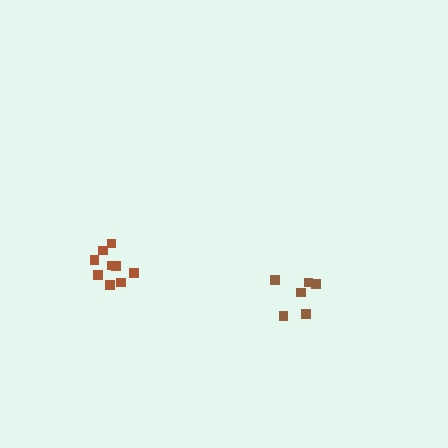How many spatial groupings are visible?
There are 2 spatial groupings.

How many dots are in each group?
Group 1: 6 dots, Group 2: 9 dots (15 total).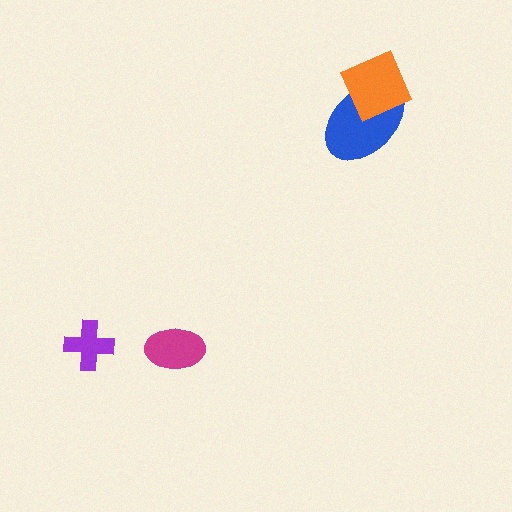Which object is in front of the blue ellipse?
The orange diamond is in front of the blue ellipse.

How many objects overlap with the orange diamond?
1 object overlaps with the orange diamond.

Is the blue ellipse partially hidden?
Yes, it is partially covered by another shape.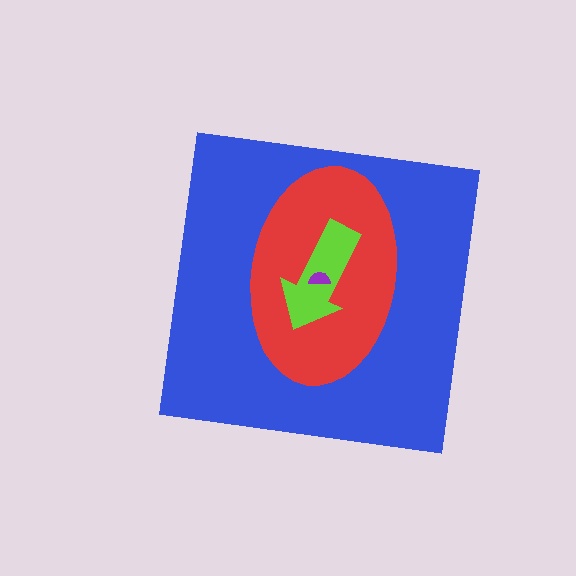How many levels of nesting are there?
4.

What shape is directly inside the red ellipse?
The lime arrow.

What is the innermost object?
The purple semicircle.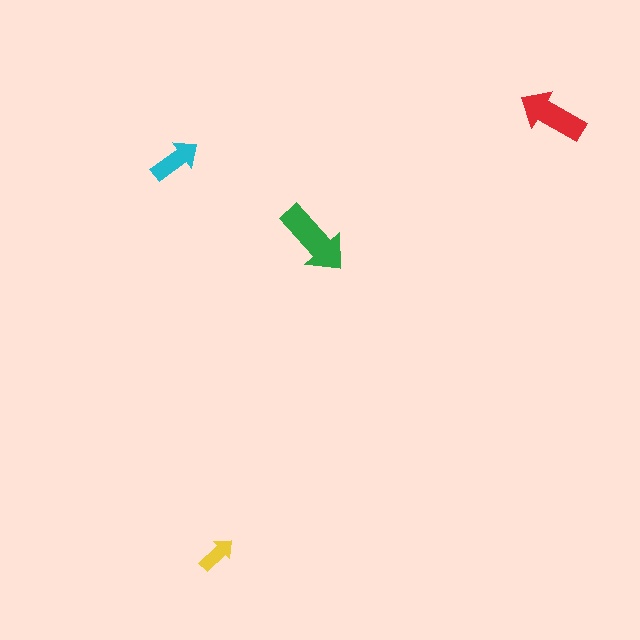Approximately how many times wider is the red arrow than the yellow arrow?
About 2 times wider.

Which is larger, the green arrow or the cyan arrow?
The green one.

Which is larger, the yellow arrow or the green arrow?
The green one.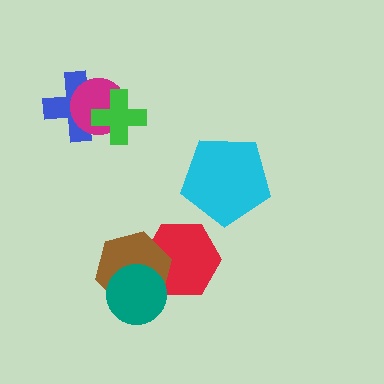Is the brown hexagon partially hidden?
Yes, it is partially covered by another shape.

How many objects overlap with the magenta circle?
2 objects overlap with the magenta circle.